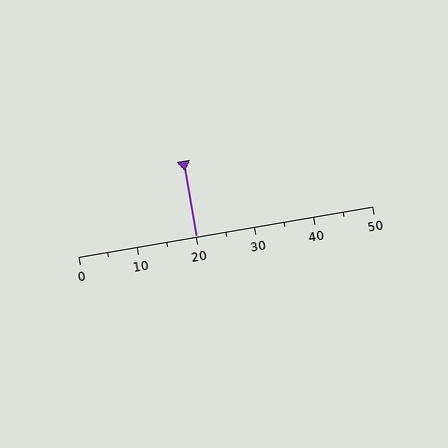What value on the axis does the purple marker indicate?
The marker indicates approximately 20.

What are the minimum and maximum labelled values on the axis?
The axis runs from 0 to 50.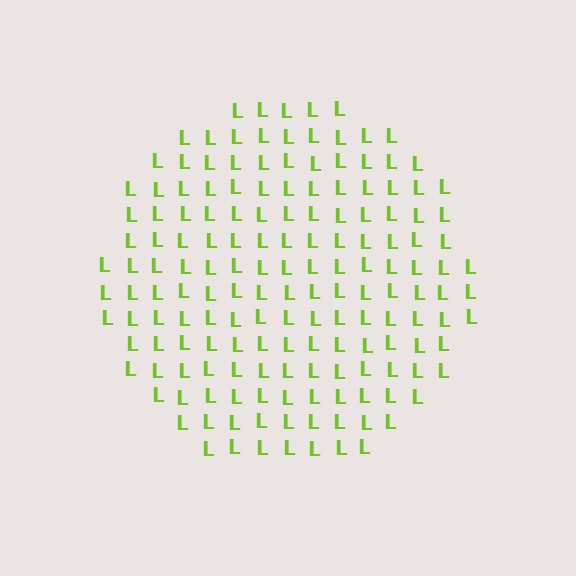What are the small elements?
The small elements are letter L's.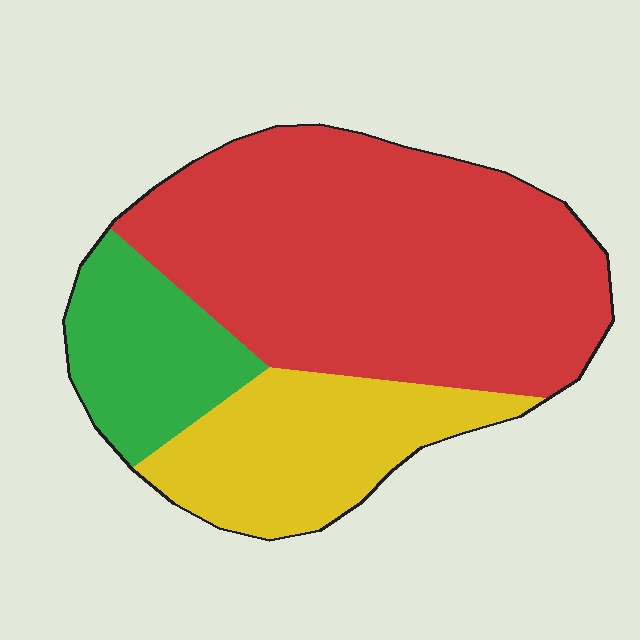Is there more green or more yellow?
Yellow.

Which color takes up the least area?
Green, at roughly 15%.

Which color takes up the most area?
Red, at roughly 60%.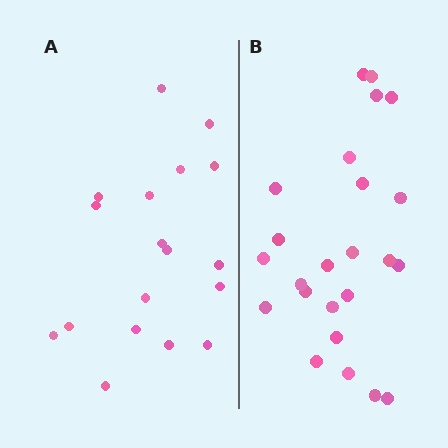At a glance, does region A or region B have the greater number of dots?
Region B (the right region) has more dots.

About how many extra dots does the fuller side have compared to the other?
Region B has about 6 more dots than region A.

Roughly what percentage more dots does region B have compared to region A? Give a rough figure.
About 35% more.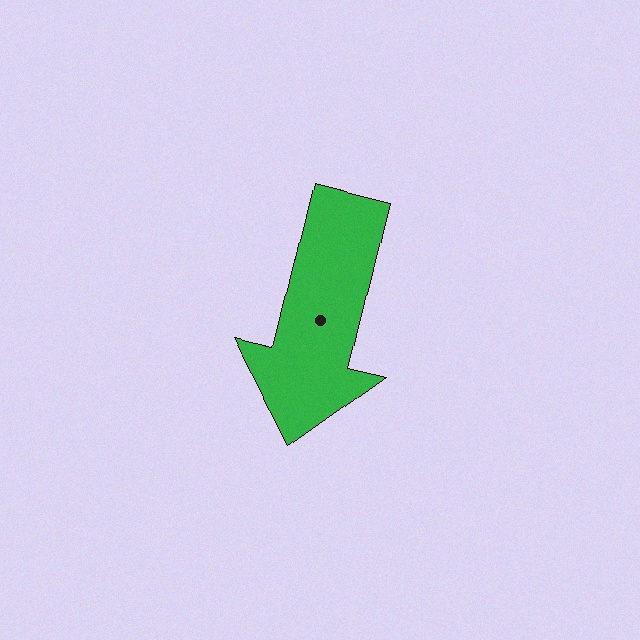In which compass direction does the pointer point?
South.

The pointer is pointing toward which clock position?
Roughly 6 o'clock.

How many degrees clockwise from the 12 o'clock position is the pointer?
Approximately 193 degrees.